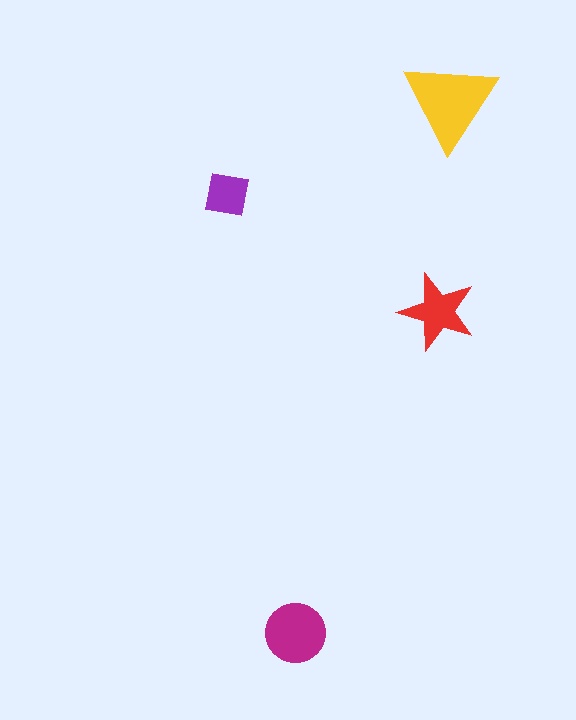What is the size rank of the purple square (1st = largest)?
4th.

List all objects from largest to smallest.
The yellow triangle, the magenta circle, the red star, the purple square.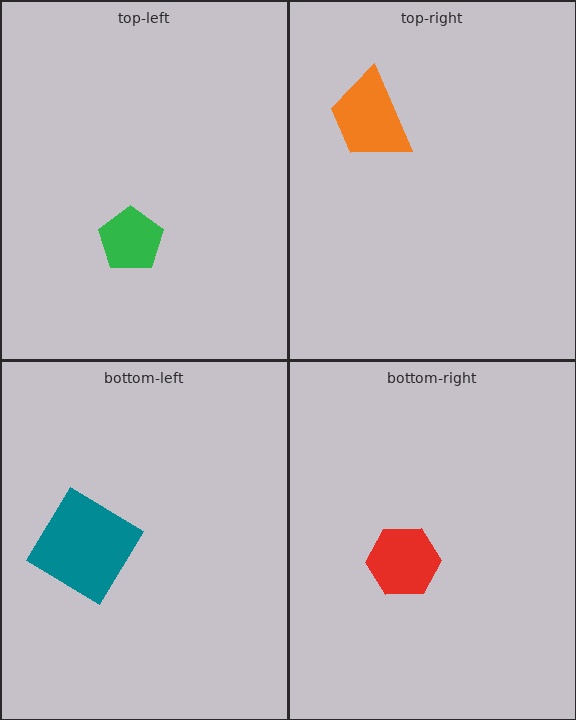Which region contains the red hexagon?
The bottom-right region.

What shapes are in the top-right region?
The orange trapezoid.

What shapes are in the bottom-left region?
The teal diamond.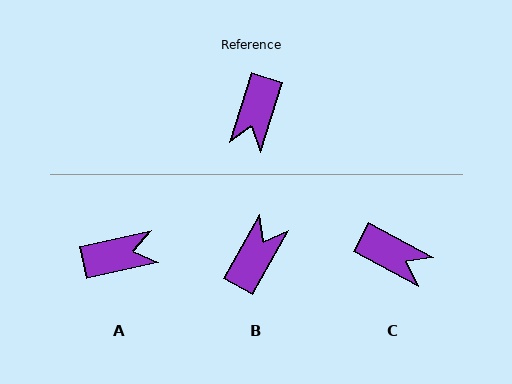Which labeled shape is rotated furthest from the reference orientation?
B, about 168 degrees away.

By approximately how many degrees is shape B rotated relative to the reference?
Approximately 168 degrees counter-clockwise.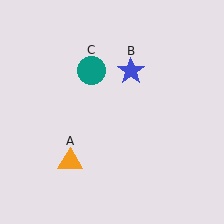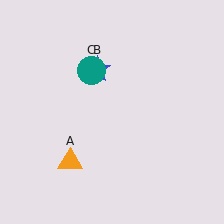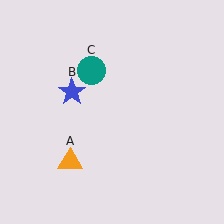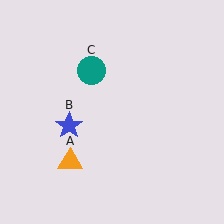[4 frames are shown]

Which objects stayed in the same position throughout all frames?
Orange triangle (object A) and teal circle (object C) remained stationary.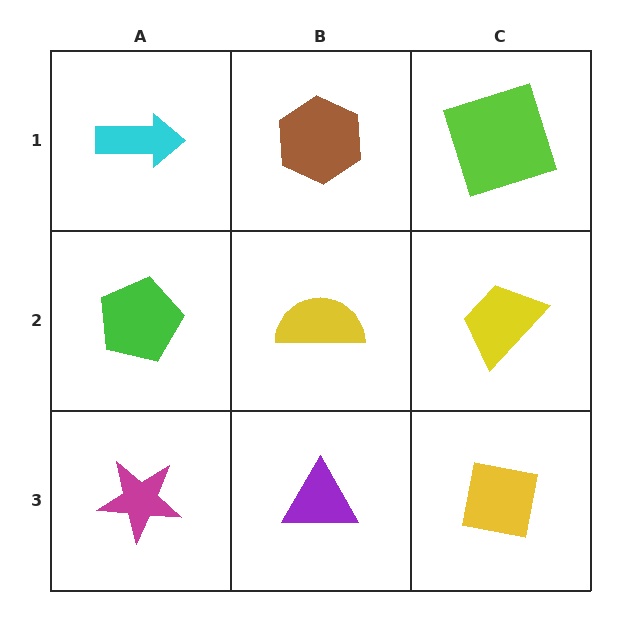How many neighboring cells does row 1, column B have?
3.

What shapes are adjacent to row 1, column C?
A yellow trapezoid (row 2, column C), a brown hexagon (row 1, column B).